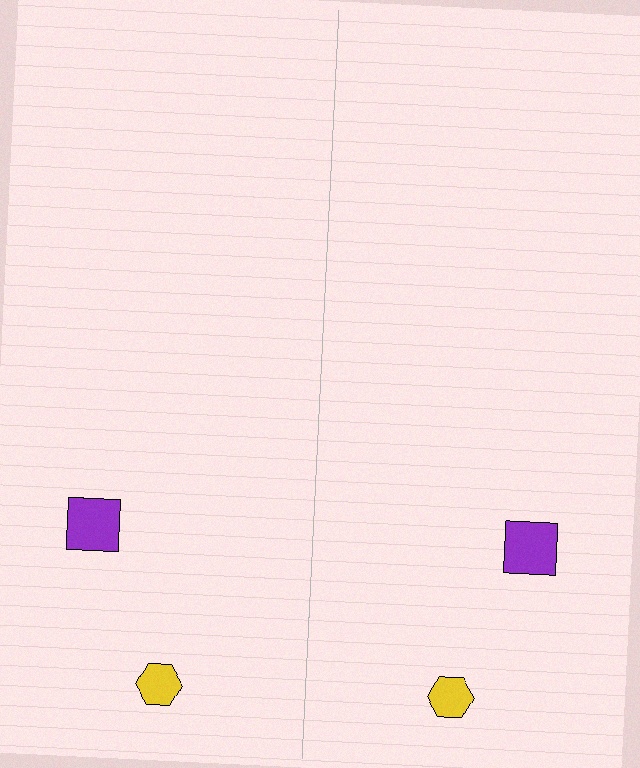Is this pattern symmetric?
Yes, this pattern has bilateral (reflection) symmetry.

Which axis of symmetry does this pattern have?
The pattern has a vertical axis of symmetry running through the center of the image.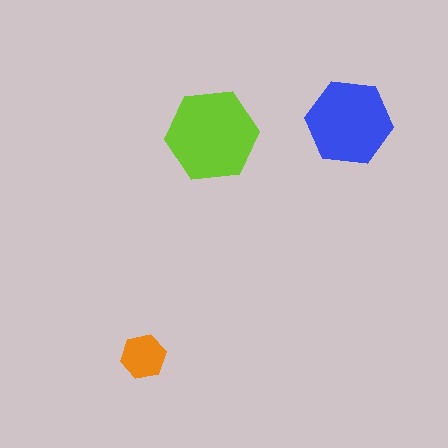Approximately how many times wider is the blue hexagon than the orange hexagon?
About 2 times wider.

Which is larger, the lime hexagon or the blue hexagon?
The lime one.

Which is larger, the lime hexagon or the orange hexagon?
The lime one.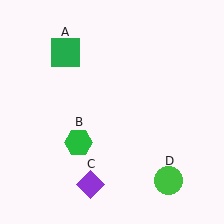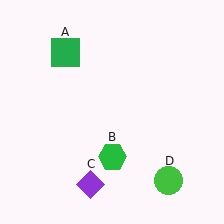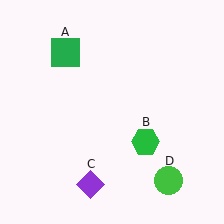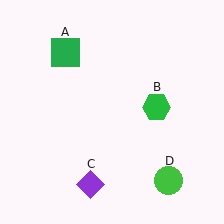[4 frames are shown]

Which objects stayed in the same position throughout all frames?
Green square (object A) and purple diamond (object C) and green circle (object D) remained stationary.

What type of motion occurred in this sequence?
The green hexagon (object B) rotated counterclockwise around the center of the scene.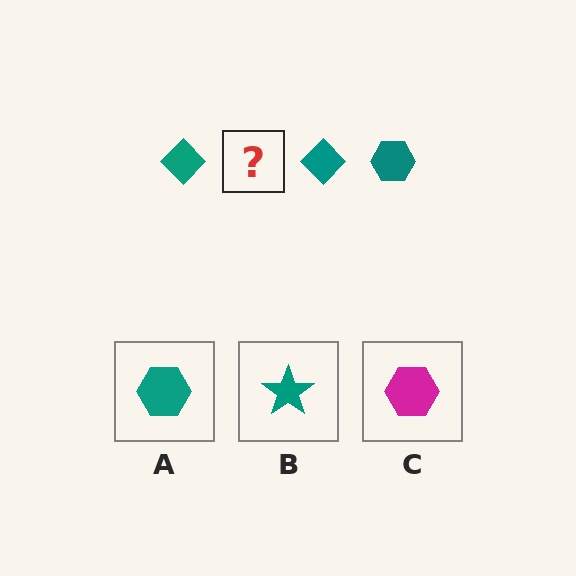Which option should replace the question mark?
Option A.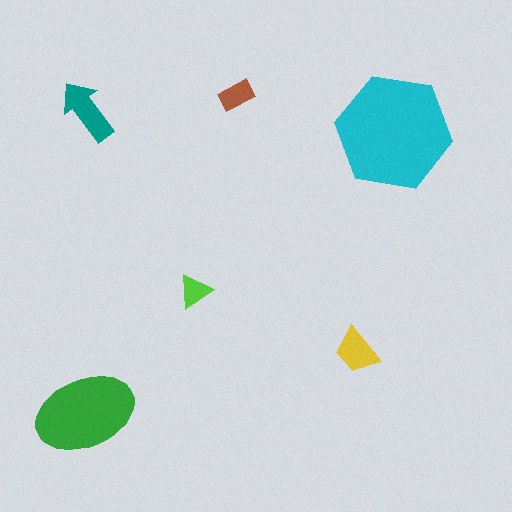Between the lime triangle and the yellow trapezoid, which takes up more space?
The yellow trapezoid.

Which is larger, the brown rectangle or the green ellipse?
The green ellipse.